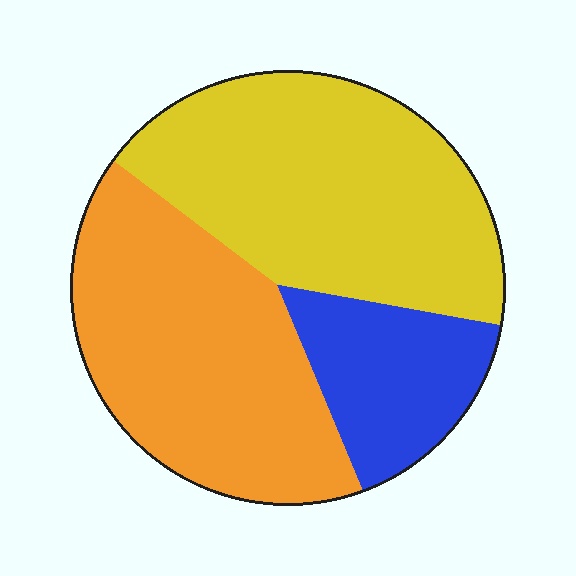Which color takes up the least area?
Blue, at roughly 15%.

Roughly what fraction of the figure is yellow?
Yellow covers roughly 45% of the figure.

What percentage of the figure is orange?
Orange covers 40% of the figure.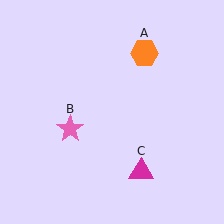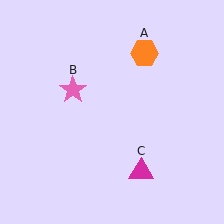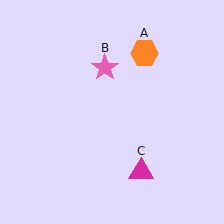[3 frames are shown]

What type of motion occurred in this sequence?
The pink star (object B) rotated clockwise around the center of the scene.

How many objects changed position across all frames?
1 object changed position: pink star (object B).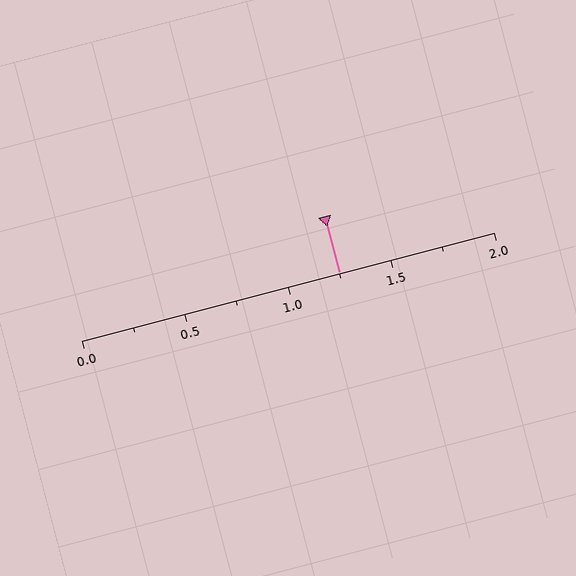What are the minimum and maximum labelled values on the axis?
The axis runs from 0.0 to 2.0.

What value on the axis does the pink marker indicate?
The marker indicates approximately 1.25.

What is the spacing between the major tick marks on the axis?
The major ticks are spaced 0.5 apart.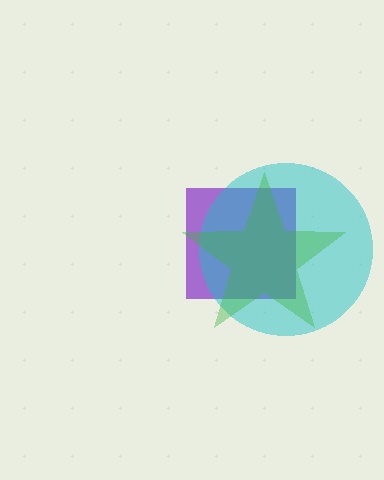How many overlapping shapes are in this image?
There are 3 overlapping shapes in the image.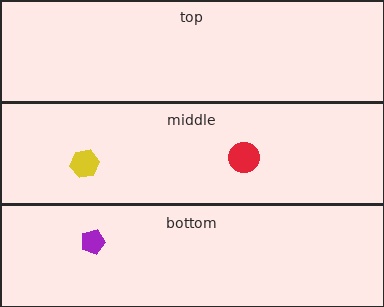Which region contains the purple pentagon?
The bottom region.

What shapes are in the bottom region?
The purple pentagon.